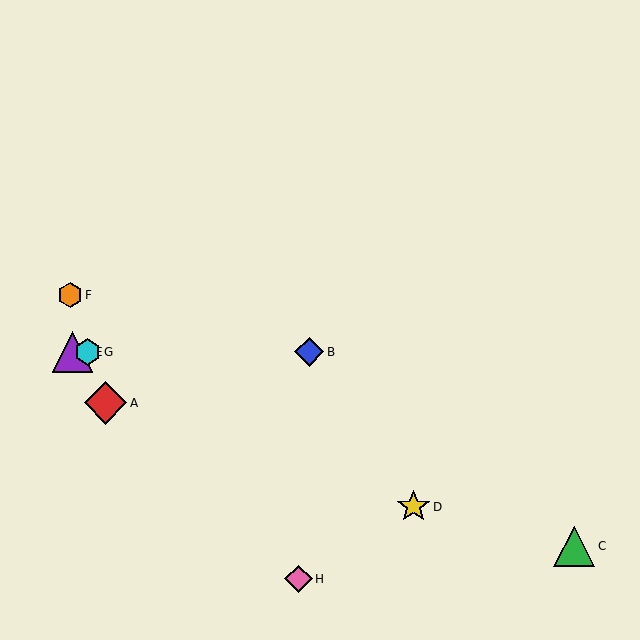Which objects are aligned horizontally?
Objects B, E, G are aligned horizontally.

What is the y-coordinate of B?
Object B is at y≈352.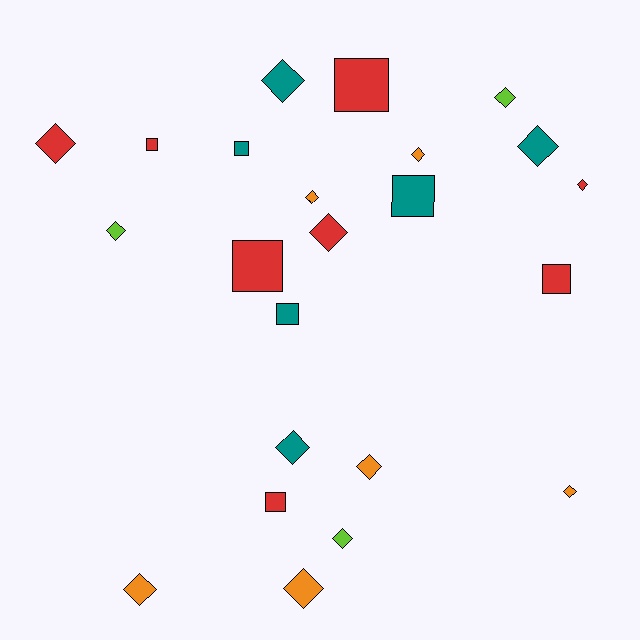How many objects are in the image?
There are 23 objects.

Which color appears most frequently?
Red, with 8 objects.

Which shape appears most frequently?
Diamond, with 15 objects.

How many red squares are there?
There are 5 red squares.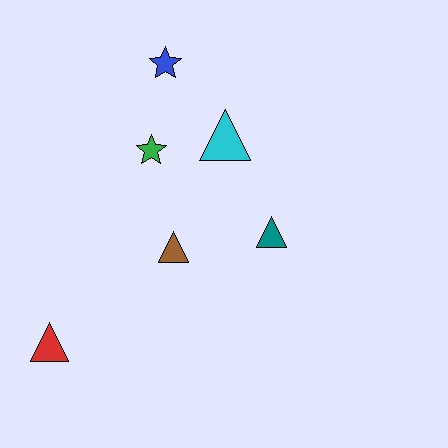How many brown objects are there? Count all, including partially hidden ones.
There is 1 brown object.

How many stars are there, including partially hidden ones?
There are 2 stars.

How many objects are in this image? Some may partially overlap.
There are 6 objects.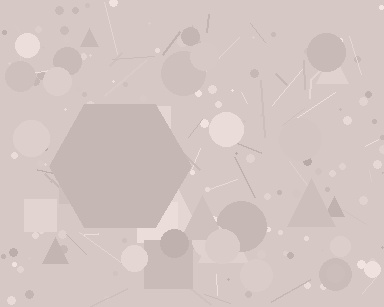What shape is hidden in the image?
A hexagon is hidden in the image.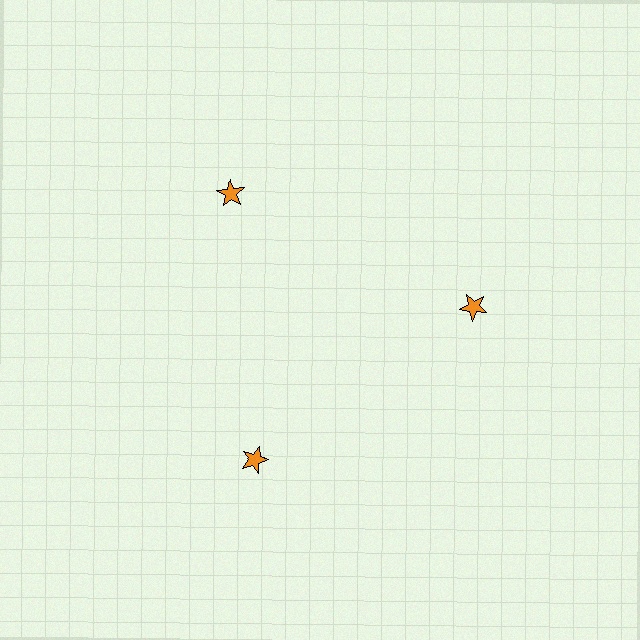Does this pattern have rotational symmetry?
Yes, this pattern has 3-fold rotational symmetry. It looks the same after rotating 120 degrees around the center.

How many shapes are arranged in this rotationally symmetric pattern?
There are 3 shapes, arranged in 3 groups of 1.